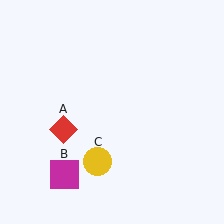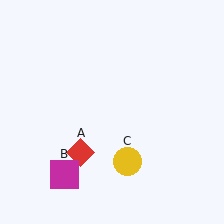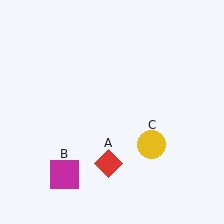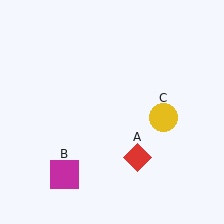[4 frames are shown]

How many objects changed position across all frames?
2 objects changed position: red diamond (object A), yellow circle (object C).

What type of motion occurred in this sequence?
The red diamond (object A), yellow circle (object C) rotated counterclockwise around the center of the scene.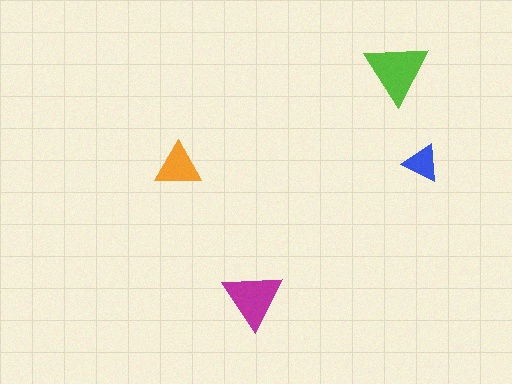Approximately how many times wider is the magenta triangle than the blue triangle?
About 1.5 times wider.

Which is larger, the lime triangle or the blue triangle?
The lime one.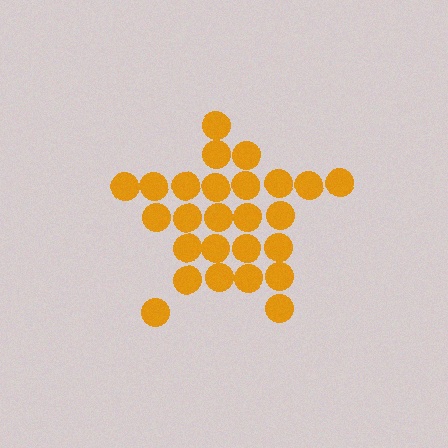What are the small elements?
The small elements are circles.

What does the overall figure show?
The overall figure shows a star.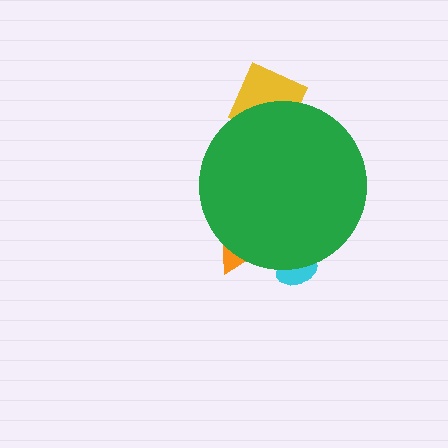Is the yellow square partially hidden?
Yes, the yellow square is partially hidden behind the green circle.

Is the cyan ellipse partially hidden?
Yes, the cyan ellipse is partially hidden behind the green circle.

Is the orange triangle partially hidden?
Yes, the orange triangle is partially hidden behind the green circle.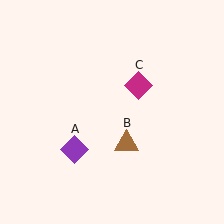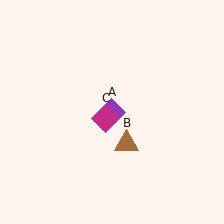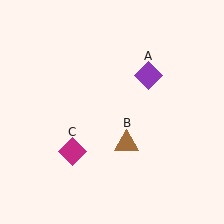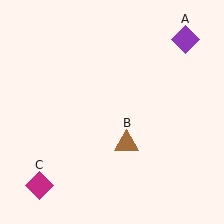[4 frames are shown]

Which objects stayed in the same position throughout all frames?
Brown triangle (object B) remained stationary.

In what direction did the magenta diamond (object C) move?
The magenta diamond (object C) moved down and to the left.